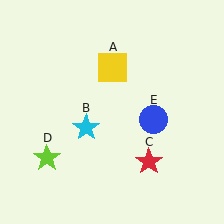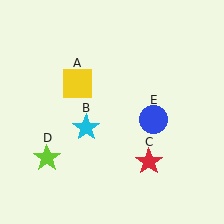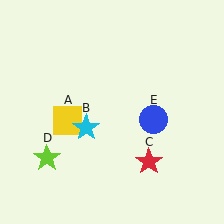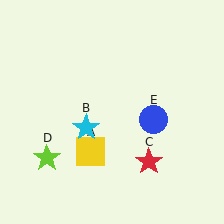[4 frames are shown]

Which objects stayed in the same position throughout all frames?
Cyan star (object B) and red star (object C) and lime star (object D) and blue circle (object E) remained stationary.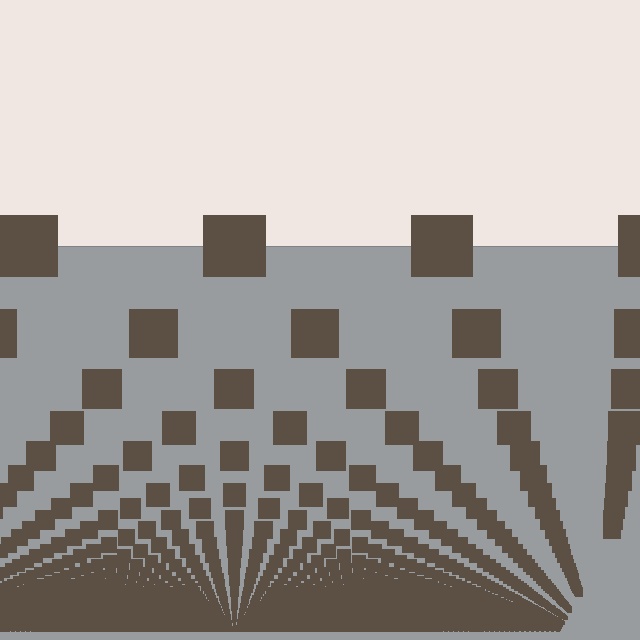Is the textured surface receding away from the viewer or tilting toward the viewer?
The surface appears to tilt toward the viewer. Texture elements get larger and sparser toward the top.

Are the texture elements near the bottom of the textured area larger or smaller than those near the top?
Smaller. The gradient is inverted — elements near the bottom are smaller and denser.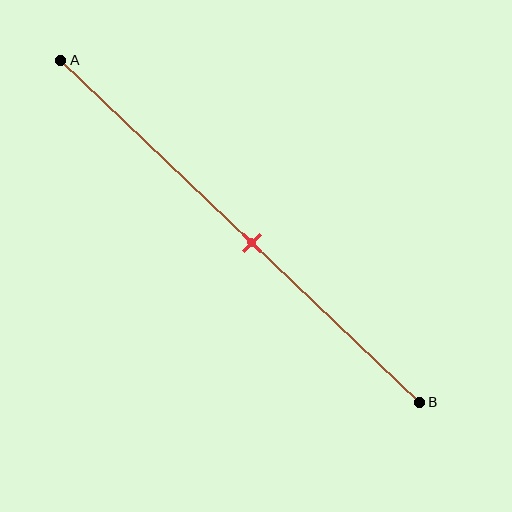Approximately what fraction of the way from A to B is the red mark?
The red mark is approximately 55% of the way from A to B.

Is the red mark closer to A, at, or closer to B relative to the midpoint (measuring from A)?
The red mark is closer to point B than the midpoint of segment AB.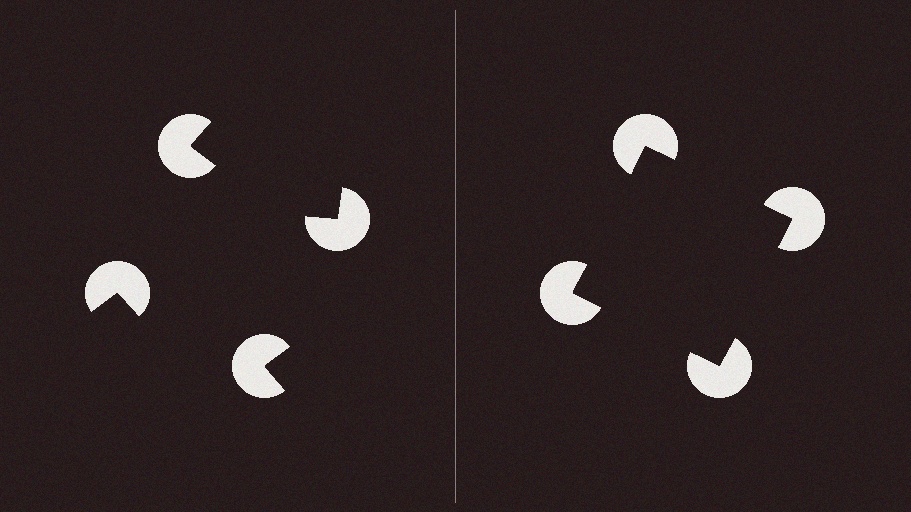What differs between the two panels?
The pac-man discs are positioned identically on both sides; only the wedge orientations differ. On the right they align to a square; on the left they are misaligned.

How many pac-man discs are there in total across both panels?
8 — 4 on each side.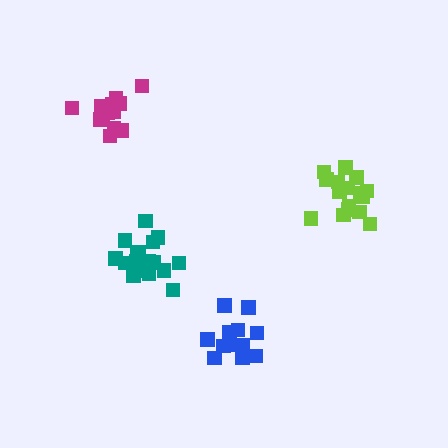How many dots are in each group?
Group 1: 17 dots, Group 2: 12 dots, Group 3: 16 dots, Group 4: 15 dots (60 total).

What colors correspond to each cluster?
The clusters are colored: teal, blue, lime, magenta.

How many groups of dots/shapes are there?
There are 4 groups.